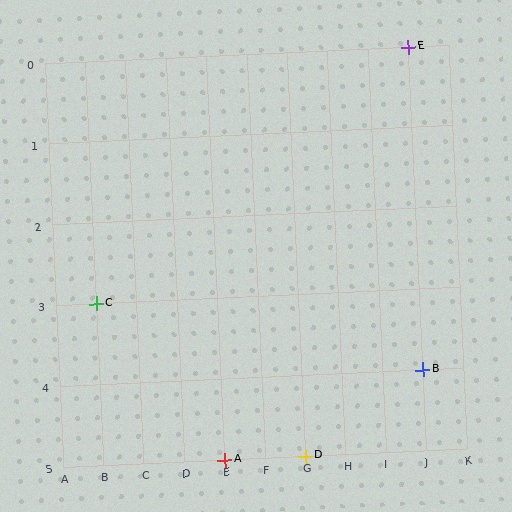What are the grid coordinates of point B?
Point B is at grid coordinates (J, 4).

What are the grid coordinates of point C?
Point C is at grid coordinates (B, 3).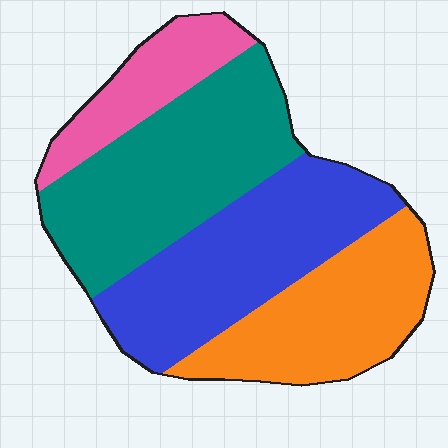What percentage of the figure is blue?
Blue takes up about one third (1/3) of the figure.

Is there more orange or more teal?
Teal.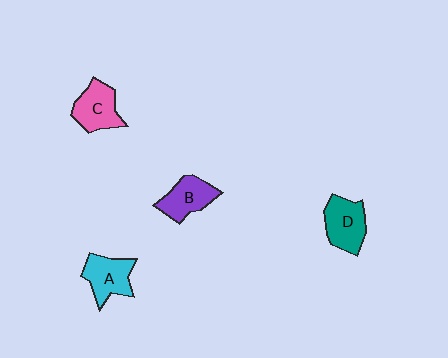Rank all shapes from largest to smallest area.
From largest to smallest: D (teal), C (pink), A (cyan), B (purple).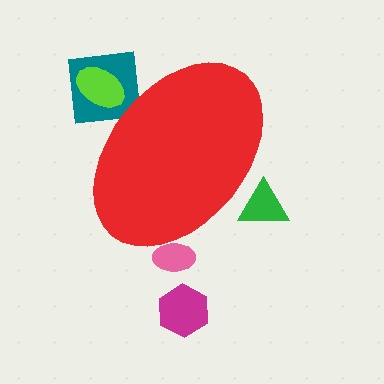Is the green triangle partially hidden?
Yes, the green triangle is partially hidden behind the red ellipse.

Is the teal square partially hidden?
Yes, the teal square is partially hidden behind the red ellipse.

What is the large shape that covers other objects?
A red ellipse.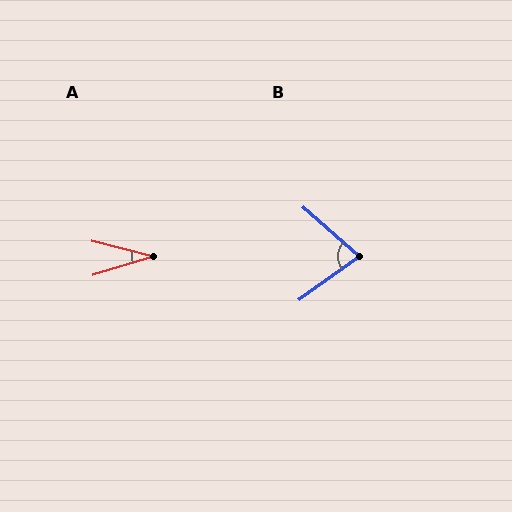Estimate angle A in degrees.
Approximately 32 degrees.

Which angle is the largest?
B, at approximately 77 degrees.